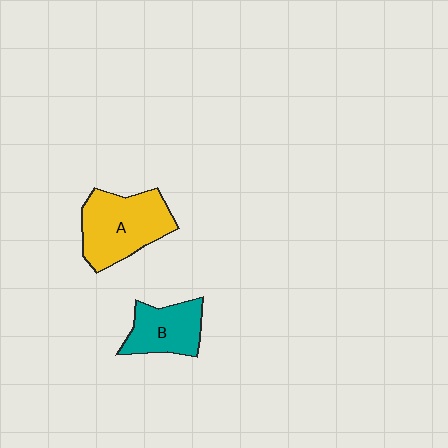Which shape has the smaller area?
Shape B (teal).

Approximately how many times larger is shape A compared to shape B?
Approximately 1.5 times.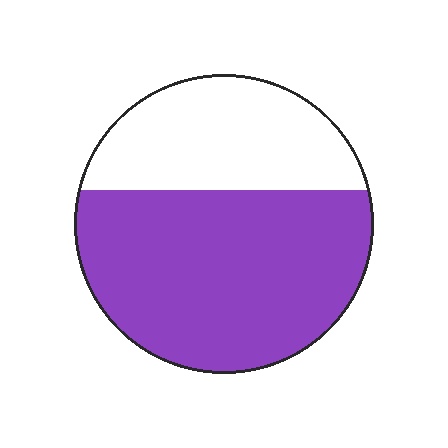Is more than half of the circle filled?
Yes.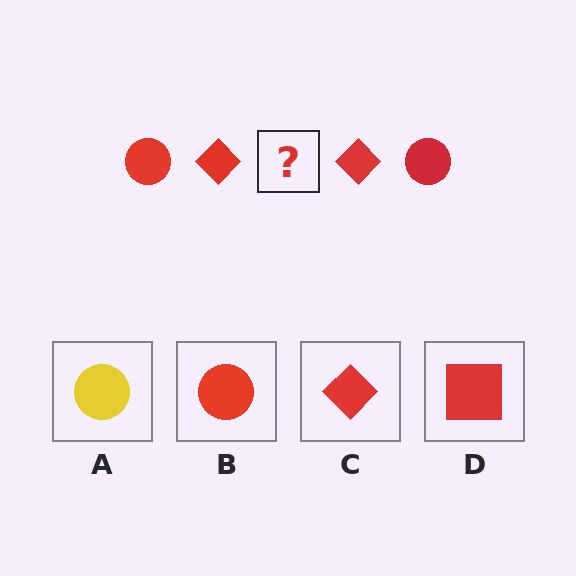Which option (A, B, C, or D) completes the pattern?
B.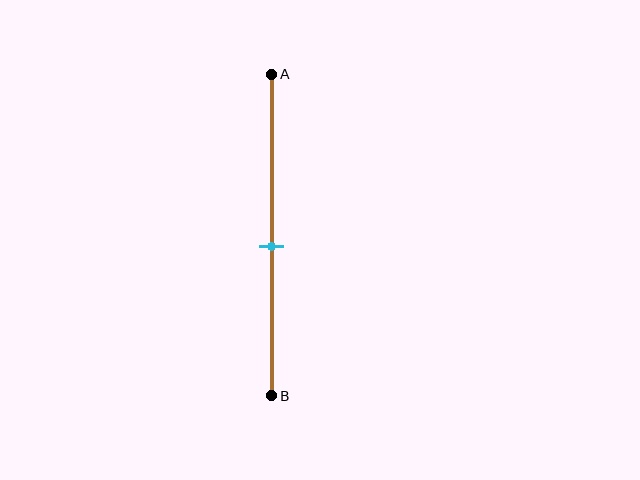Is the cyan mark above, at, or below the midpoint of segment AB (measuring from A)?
The cyan mark is below the midpoint of segment AB.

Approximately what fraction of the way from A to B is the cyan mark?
The cyan mark is approximately 55% of the way from A to B.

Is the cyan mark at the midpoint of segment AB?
No, the mark is at about 55% from A, not at the 50% midpoint.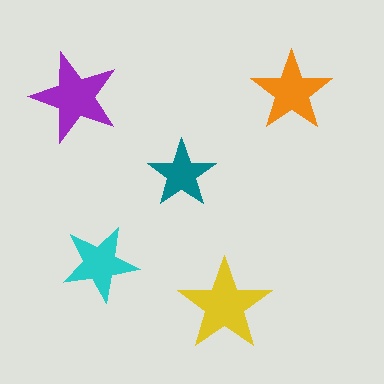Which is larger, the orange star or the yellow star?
The yellow one.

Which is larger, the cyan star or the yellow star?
The yellow one.